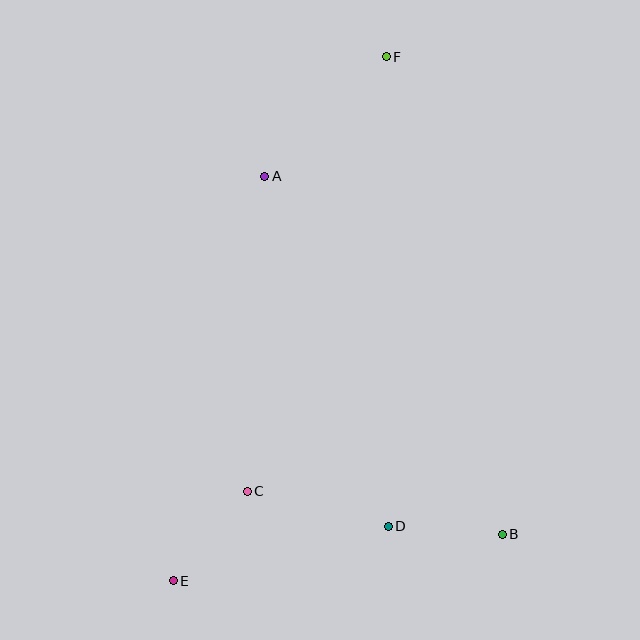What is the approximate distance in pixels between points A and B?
The distance between A and B is approximately 430 pixels.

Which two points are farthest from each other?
Points E and F are farthest from each other.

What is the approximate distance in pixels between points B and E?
The distance between B and E is approximately 333 pixels.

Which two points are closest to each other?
Points B and D are closest to each other.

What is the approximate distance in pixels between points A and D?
The distance between A and D is approximately 371 pixels.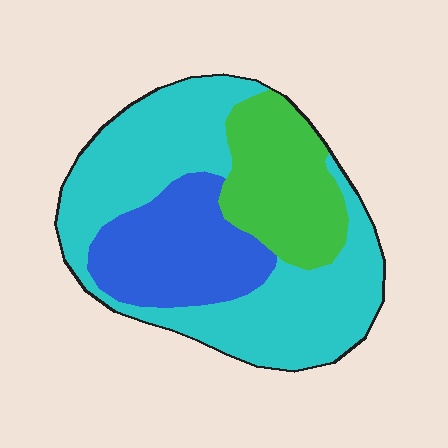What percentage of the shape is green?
Green takes up about one quarter (1/4) of the shape.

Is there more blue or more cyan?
Cyan.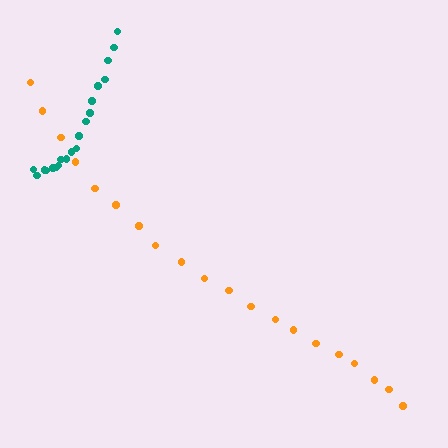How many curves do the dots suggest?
There are 2 distinct paths.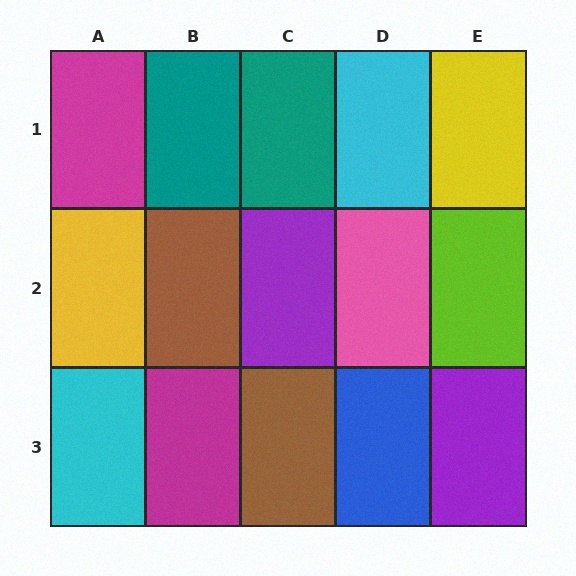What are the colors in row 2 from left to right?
Yellow, brown, purple, pink, lime.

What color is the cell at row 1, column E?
Yellow.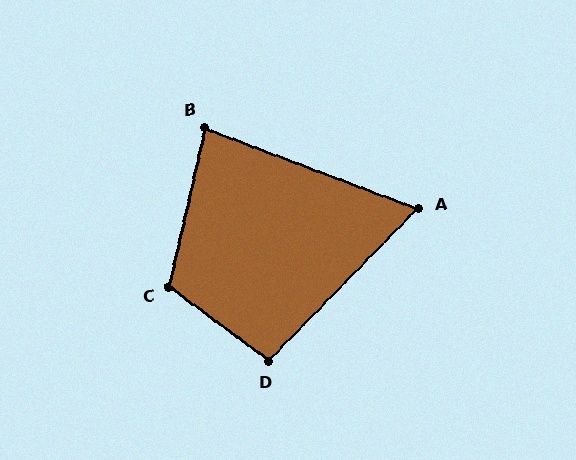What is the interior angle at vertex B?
Approximately 82 degrees (acute).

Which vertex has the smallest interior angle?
A, at approximately 66 degrees.